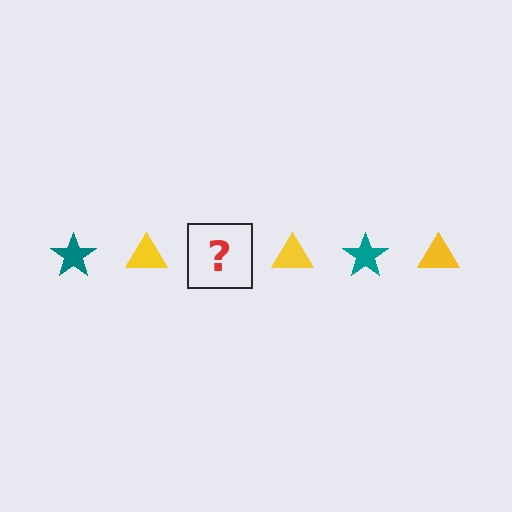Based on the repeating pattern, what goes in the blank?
The blank should be a teal star.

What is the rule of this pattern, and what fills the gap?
The rule is that the pattern alternates between teal star and yellow triangle. The gap should be filled with a teal star.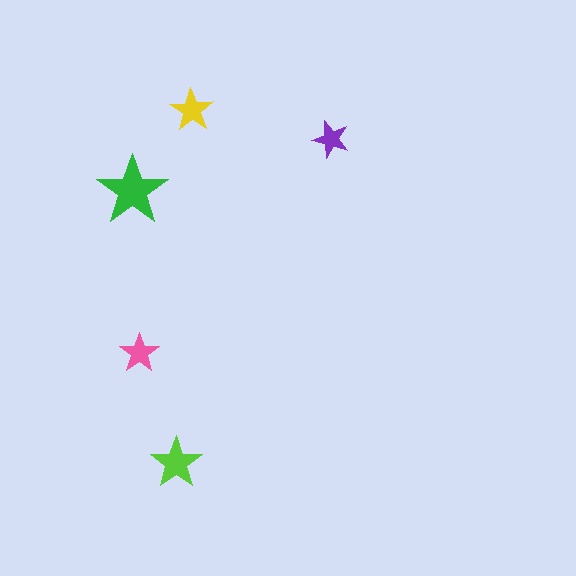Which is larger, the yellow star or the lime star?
The lime one.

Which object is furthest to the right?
The purple star is rightmost.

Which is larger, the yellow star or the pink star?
The yellow one.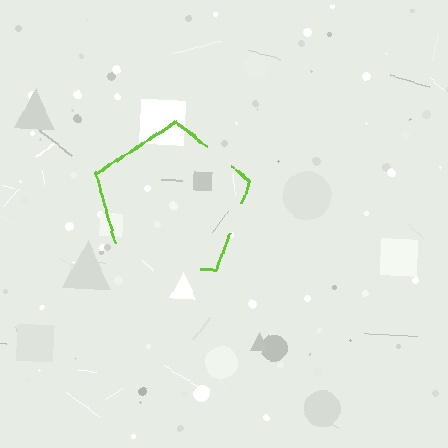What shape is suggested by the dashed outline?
The dashed outline suggests a pentagon.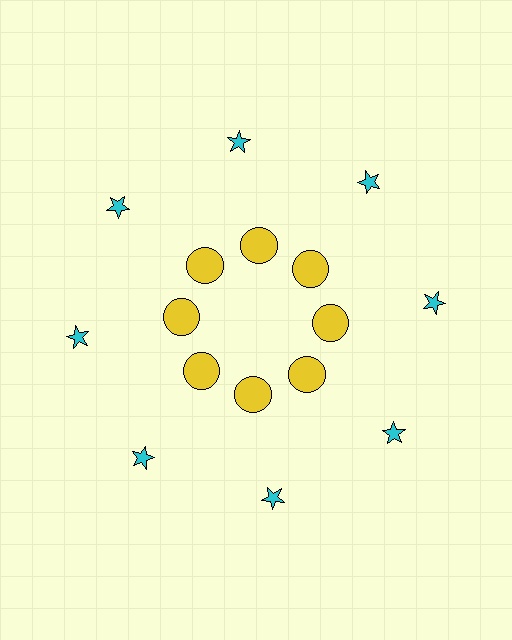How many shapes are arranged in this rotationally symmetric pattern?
There are 16 shapes, arranged in 8 groups of 2.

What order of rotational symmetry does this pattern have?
This pattern has 8-fold rotational symmetry.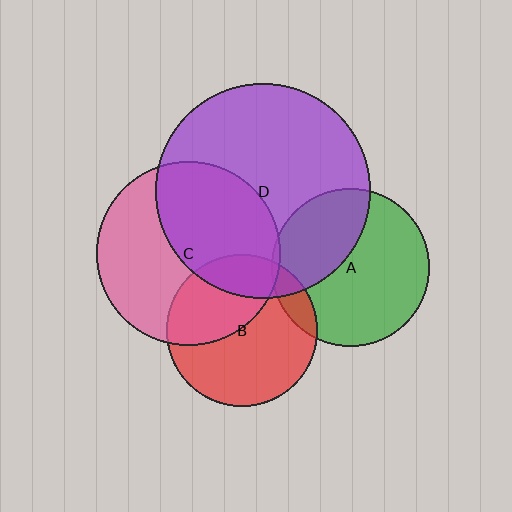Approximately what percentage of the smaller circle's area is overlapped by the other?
Approximately 5%.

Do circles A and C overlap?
Yes.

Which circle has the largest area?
Circle D (purple).